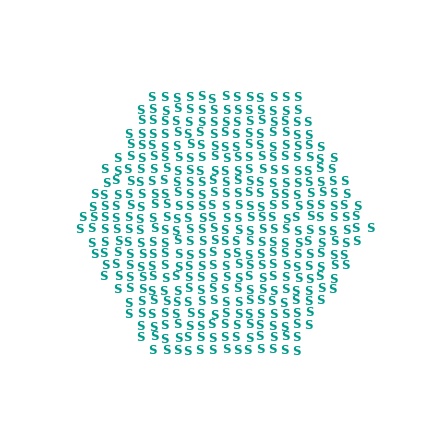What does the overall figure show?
The overall figure shows a hexagon.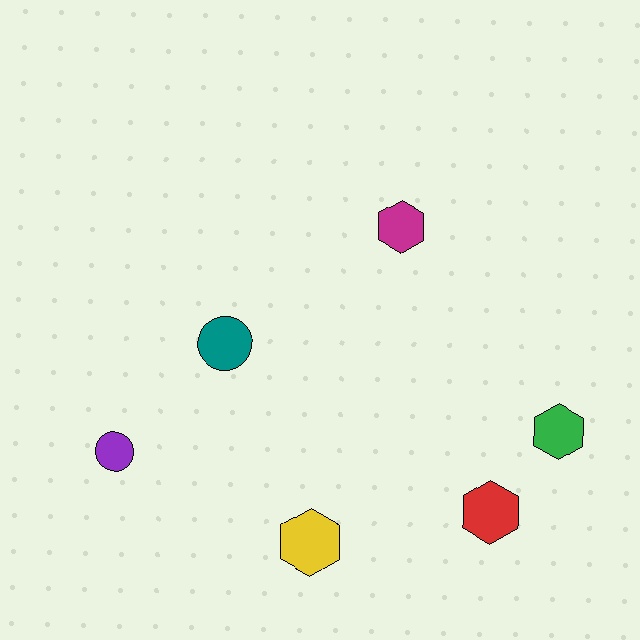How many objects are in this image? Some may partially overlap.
There are 6 objects.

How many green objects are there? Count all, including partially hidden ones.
There is 1 green object.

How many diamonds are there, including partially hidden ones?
There are no diamonds.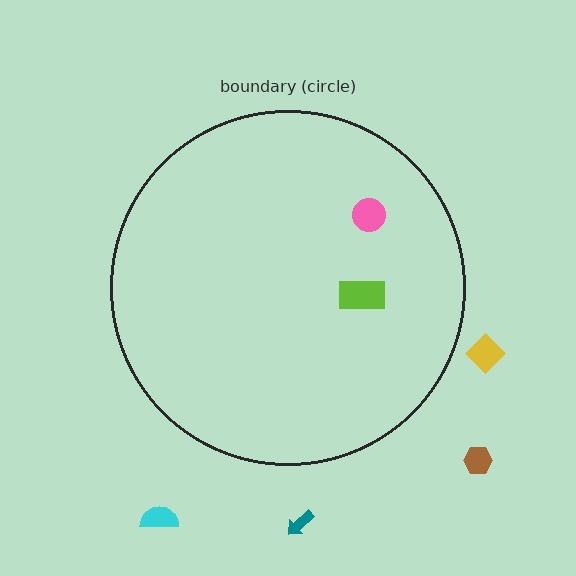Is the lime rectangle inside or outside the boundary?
Inside.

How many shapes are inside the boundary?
2 inside, 4 outside.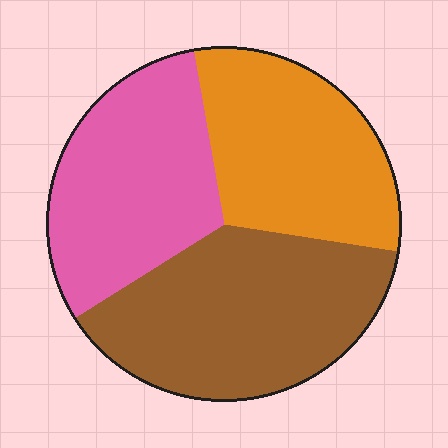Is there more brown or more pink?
Brown.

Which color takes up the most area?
Brown, at roughly 40%.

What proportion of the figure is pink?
Pink covers roughly 30% of the figure.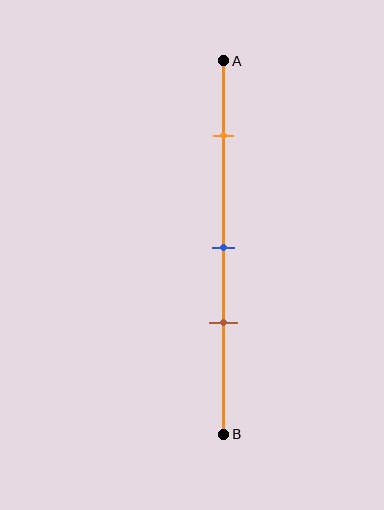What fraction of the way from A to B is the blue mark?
The blue mark is approximately 50% (0.5) of the way from A to B.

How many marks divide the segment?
There are 3 marks dividing the segment.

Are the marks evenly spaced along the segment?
No, the marks are not evenly spaced.